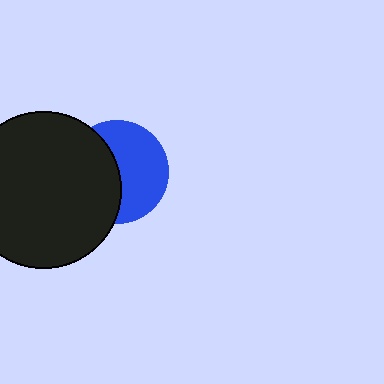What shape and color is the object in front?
The object in front is a black circle.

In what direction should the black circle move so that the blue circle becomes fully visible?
The black circle should move left. That is the shortest direction to clear the overlap and leave the blue circle fully visible.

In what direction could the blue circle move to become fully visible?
The blue circle could move right. That would shift it out from behind the black circle entirely.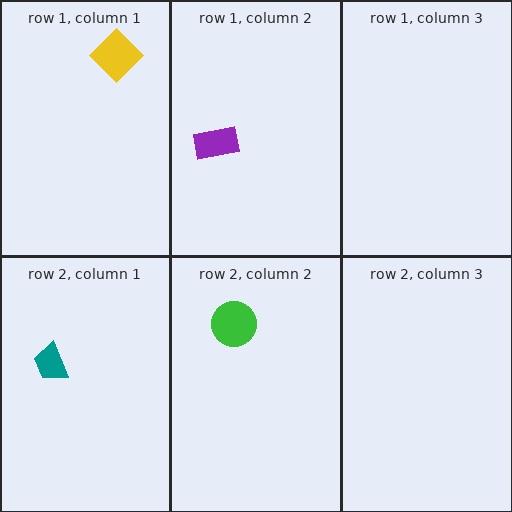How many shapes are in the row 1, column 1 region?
1.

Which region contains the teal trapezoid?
The row 2, column 1 region.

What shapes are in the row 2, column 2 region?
The green circle.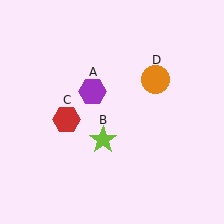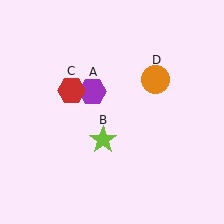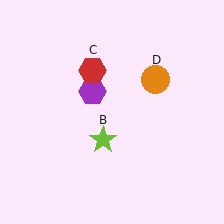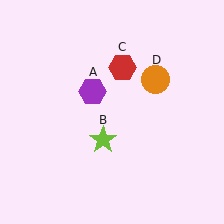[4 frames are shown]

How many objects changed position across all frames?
1 object changed position: red hexagon (object C).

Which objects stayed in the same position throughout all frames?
Purple hexagon (object A) and lime star (object B) and orange circle (object D) remained stationary.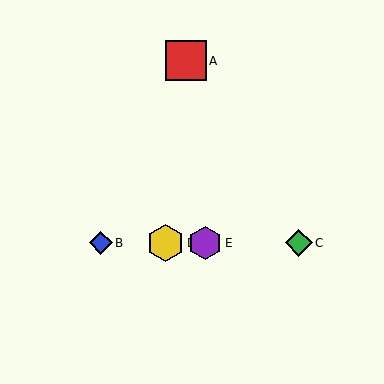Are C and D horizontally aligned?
Yes, both are at y≈243.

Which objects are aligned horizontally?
Objects B, C, D, E are aligned horizontally.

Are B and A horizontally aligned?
No, B is at y≈243 and A is at y≈61.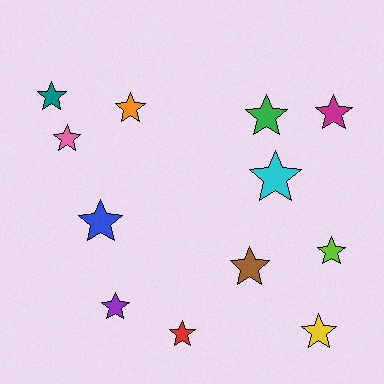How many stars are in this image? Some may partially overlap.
There are 12 stars.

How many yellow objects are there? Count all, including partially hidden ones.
There is 1 yellow object.